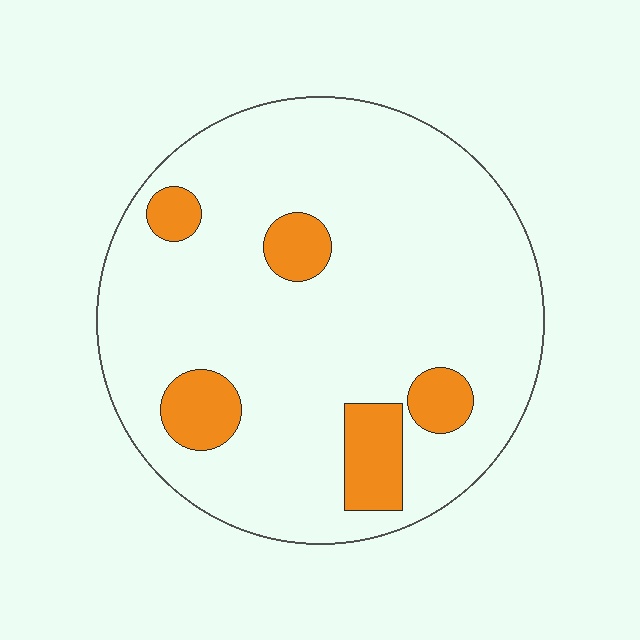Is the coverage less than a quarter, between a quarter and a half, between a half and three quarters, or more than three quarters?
Less than a quarter.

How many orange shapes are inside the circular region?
5.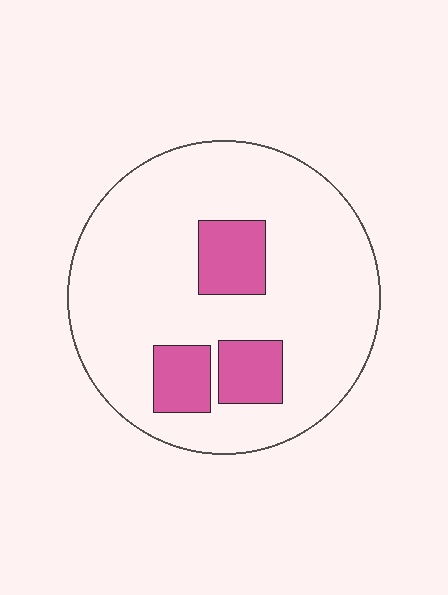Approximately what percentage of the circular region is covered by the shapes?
Approximately 15%.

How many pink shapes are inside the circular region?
3.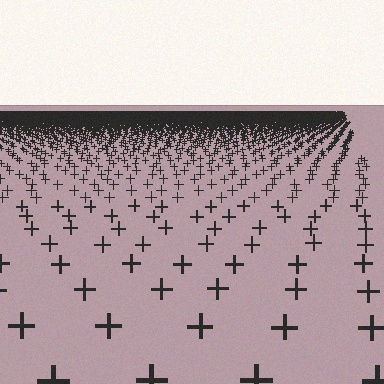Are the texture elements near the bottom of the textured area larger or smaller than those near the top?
Larger. Near the bottom, elements are closer to the viewer and appear at a bigger on-screen size.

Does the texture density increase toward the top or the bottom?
Density increases toward the top.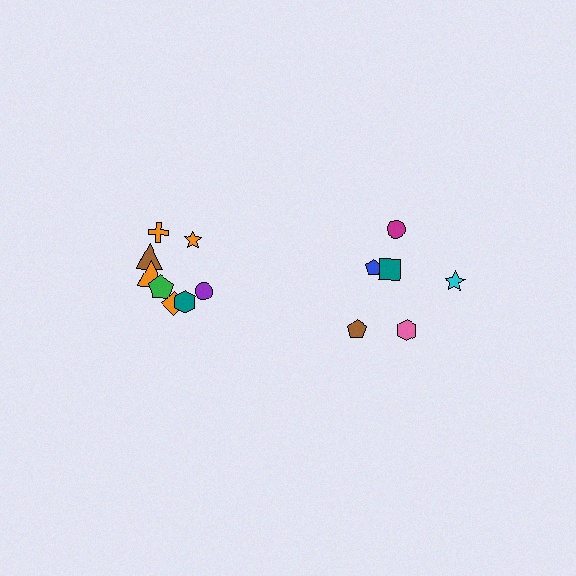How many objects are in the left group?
There are 8 objects.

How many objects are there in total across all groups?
There are 14 objects.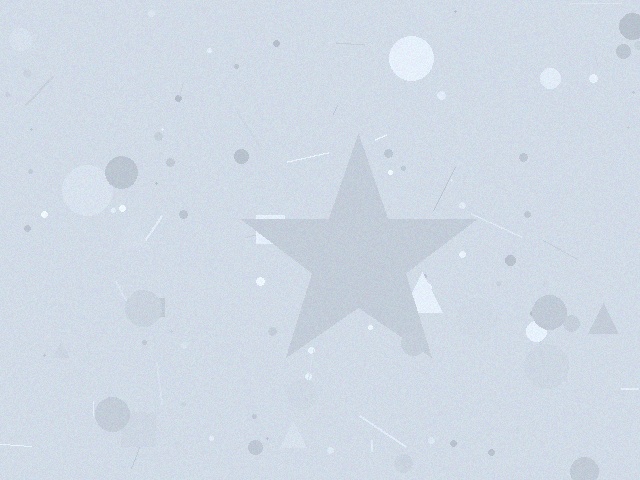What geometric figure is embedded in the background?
A star is embedded in the background.